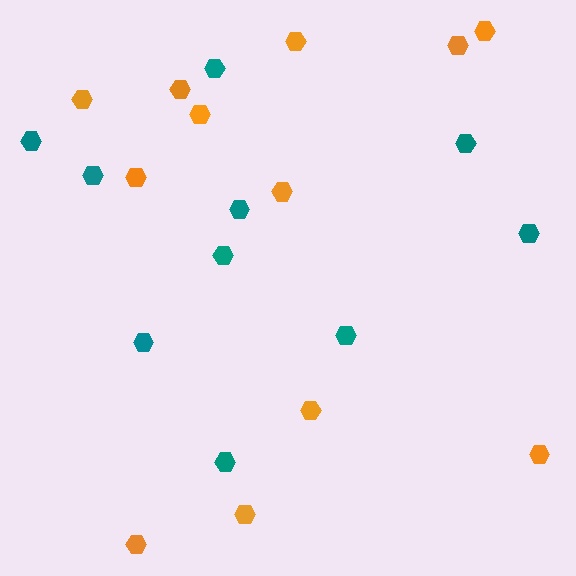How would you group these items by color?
There are 2 groups: one group of orange hexagons (12) and one group of teal hexagons (10).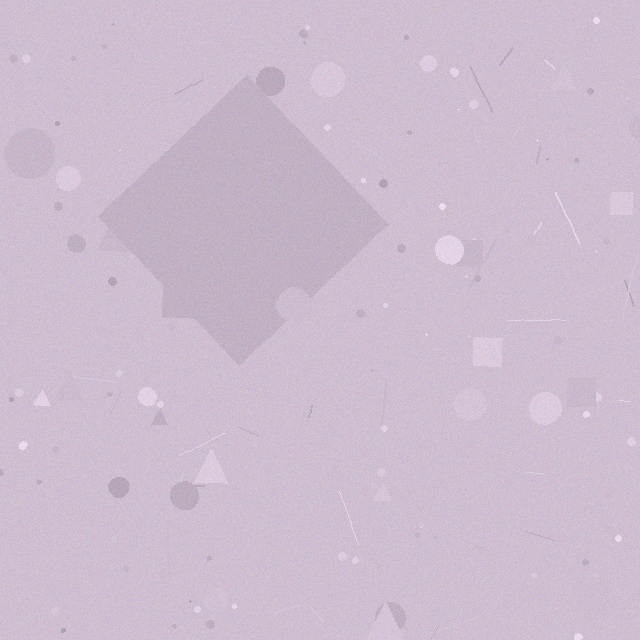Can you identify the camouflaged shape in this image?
The camouflaged shape is a diamond.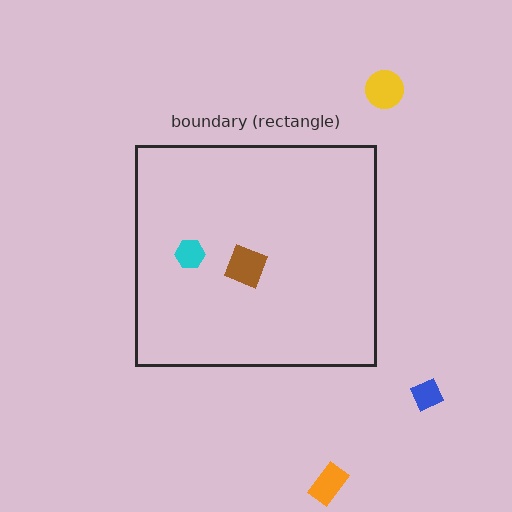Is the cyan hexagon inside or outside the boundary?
Inside.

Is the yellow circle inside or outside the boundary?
Outside.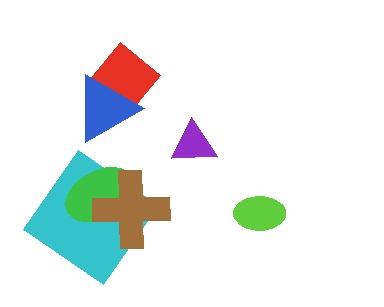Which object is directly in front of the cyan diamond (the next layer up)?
The green ellipse is directly in front of the cyan diamond.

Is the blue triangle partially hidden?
No, no other shape covers it.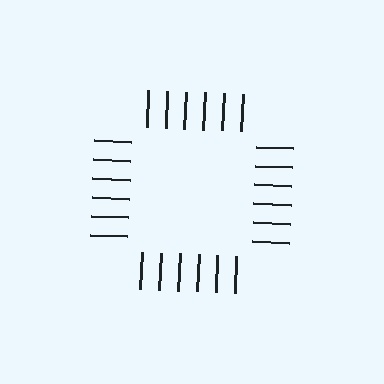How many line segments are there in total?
24 — 6 along each of the 4 edges.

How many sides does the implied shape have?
4 sides — the line-ends trace a square.